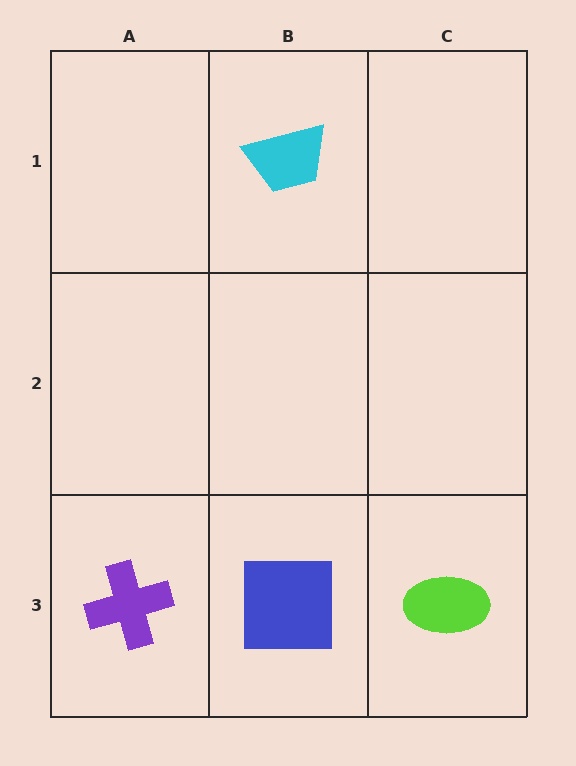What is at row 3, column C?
A lime ellipse.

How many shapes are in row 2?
0 shapes.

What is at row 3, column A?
A purple cross.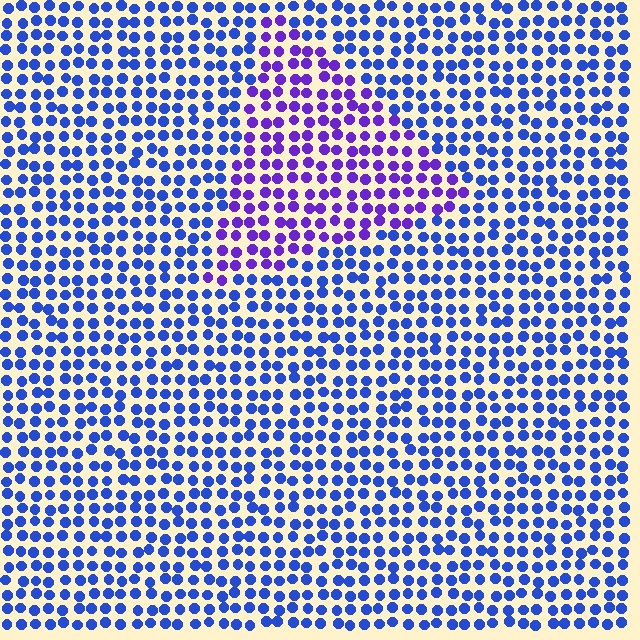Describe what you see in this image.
The image is filled with small blue elements in a uniform arrangement. A triangle-shaped region is visible where the elements are tinted to a slightly different hue, forming a subtle color boundary.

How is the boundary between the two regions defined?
The boundary is defined purely by a slight shift in hue (about 39 degrees). Spacing, size, and orientation are identical on both sides.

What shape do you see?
I see a triangle.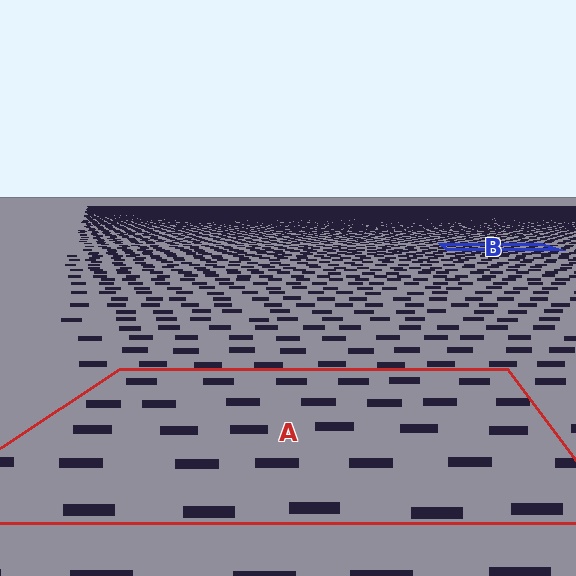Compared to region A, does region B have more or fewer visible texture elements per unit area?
Region B has more texture elements per unit area — they are packed more densely because it is farther away.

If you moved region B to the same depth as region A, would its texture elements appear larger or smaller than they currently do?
They would appear larger. At a closer depth, the same texture elements are projected at a bigger on-screen size.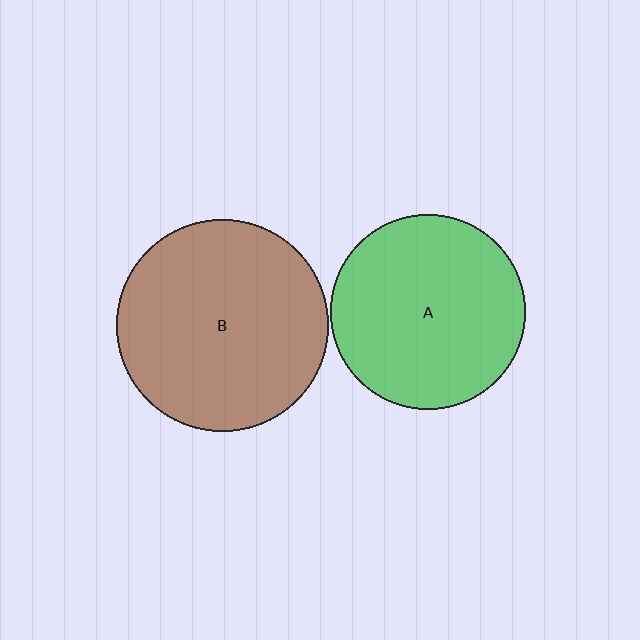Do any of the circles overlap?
No, none of the circles overlap.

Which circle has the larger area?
Circle B (brown).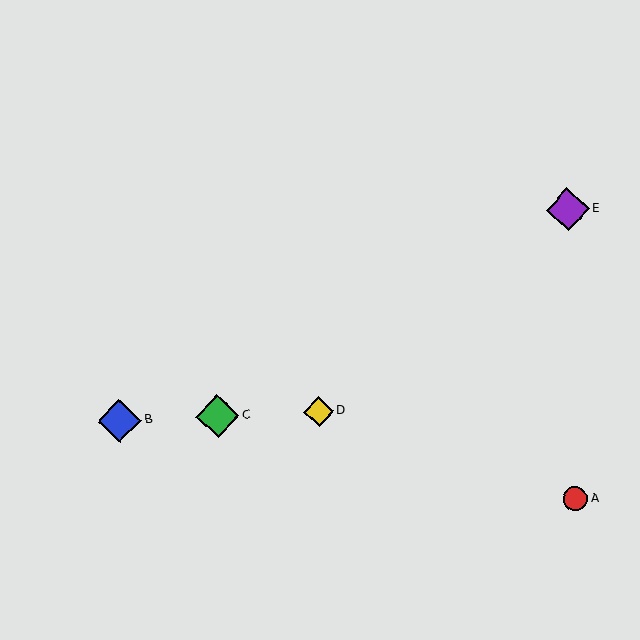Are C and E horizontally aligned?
No, C is at y≈416 and E is at y≈209.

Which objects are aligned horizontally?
Objects B, C, D are aligned horizontally.